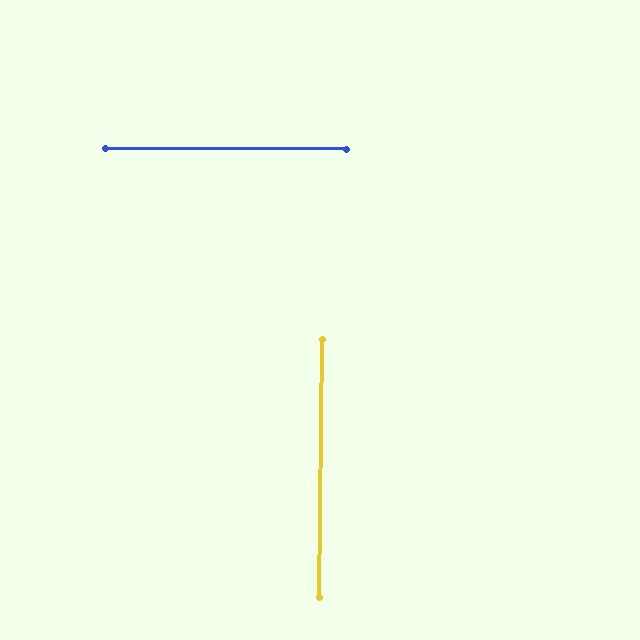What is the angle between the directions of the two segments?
Approximately 90 degrees.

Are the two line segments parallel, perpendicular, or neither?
Perpendicular — they meet at approximately 90°.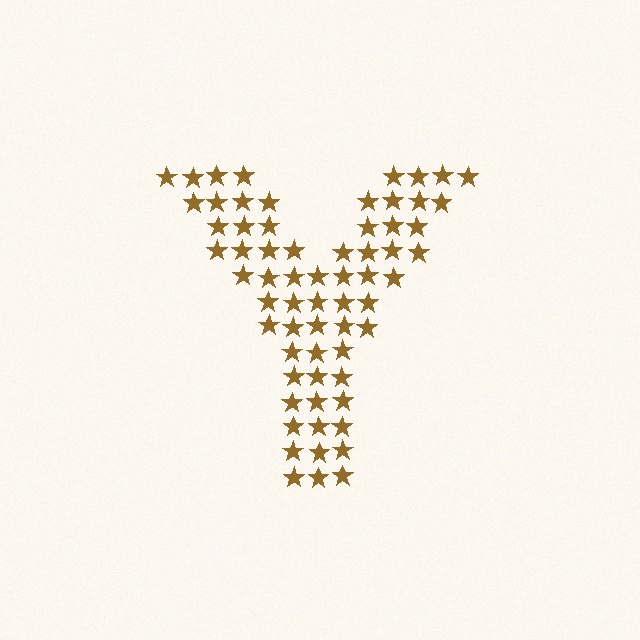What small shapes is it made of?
It is made of small stars.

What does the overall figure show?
The overall figure shows the letter Y.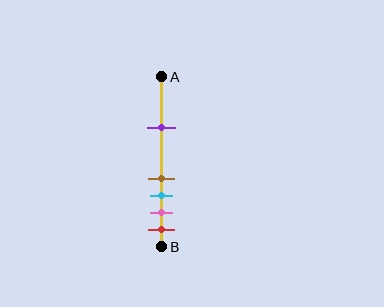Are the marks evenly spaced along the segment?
No, the marks are not evenly spaced.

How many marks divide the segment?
There are 5 marks dividing the segment.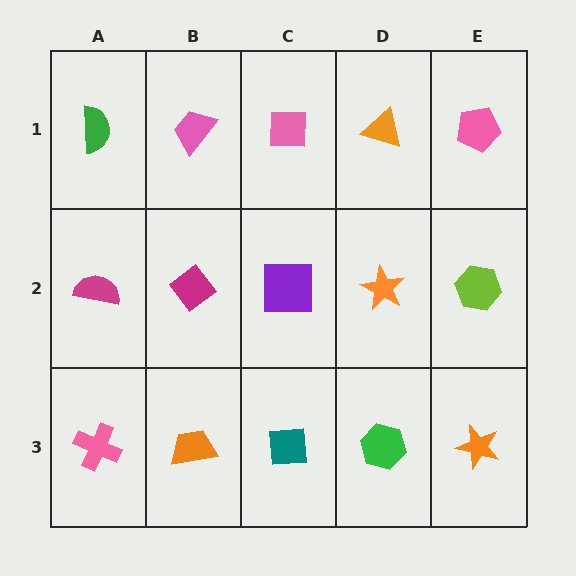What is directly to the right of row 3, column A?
An orange trapezoid.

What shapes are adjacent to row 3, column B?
A magenta diamond (row 2, column B), a pink cross (row 3, column A), a teal square (row 3, column C).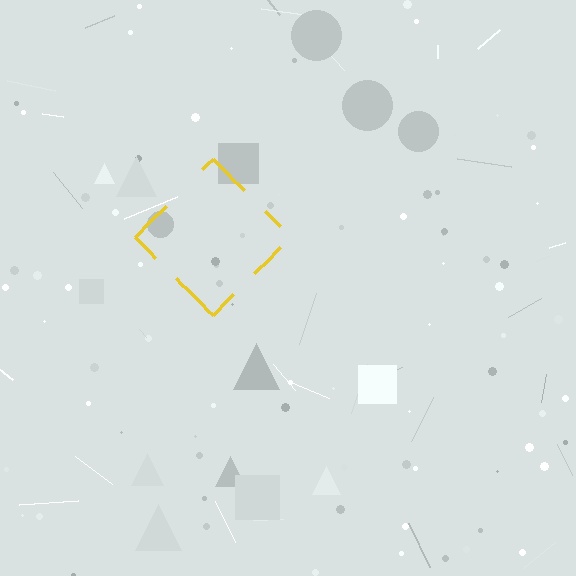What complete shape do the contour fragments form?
The contour fragments form a diamond.